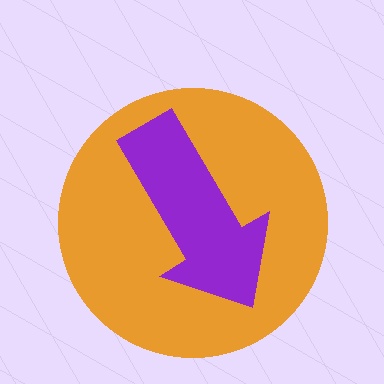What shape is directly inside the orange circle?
The purple arrow.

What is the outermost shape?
The orange circle.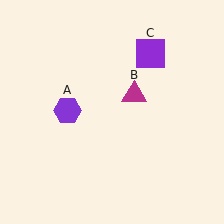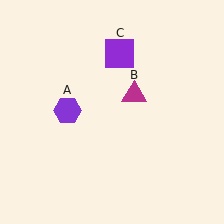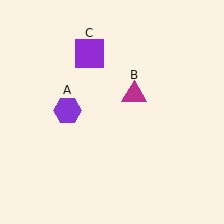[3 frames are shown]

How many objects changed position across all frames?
1 object changed position: purple square (object C).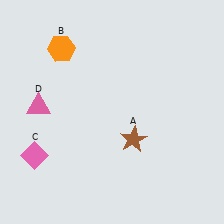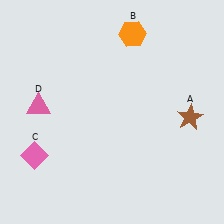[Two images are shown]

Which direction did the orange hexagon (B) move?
The orange hexagon (B) moved right.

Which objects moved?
The objects that moved are: the brown star (A), the orange hexagon (B).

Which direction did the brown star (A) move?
The brown star (A) moved right.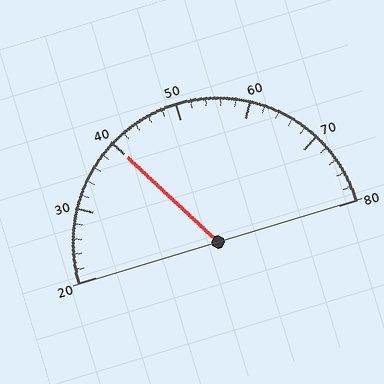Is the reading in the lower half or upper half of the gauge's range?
The reading is in the lower half of the range (20 to 80).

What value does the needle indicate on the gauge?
The needle indicates approximately 40.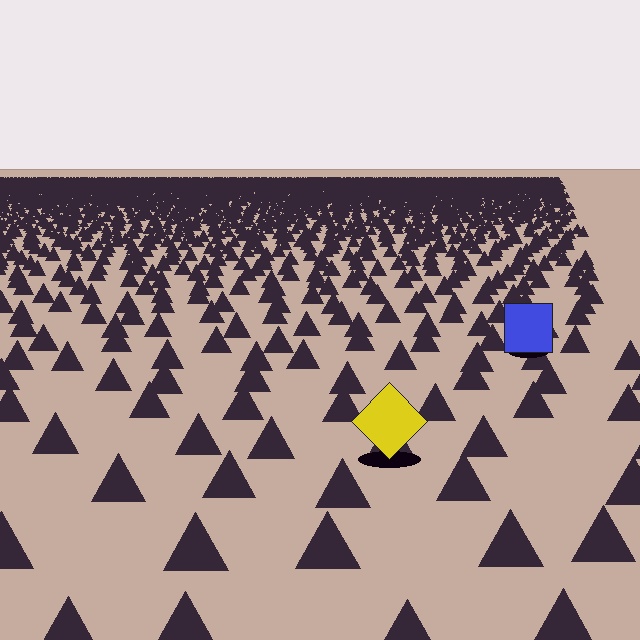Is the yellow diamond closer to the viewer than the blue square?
Yes. The yellow diamond is closer — you can tell from the texture gradient: the ground texture is coarser near it.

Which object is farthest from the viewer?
The blue square is farthest from the viewer. It appears smaller and the ground texture around it is denser.